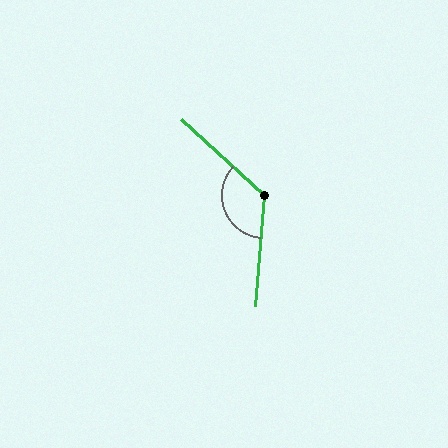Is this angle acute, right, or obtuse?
It is obtuse.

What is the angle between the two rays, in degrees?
Approximately 128 degrees.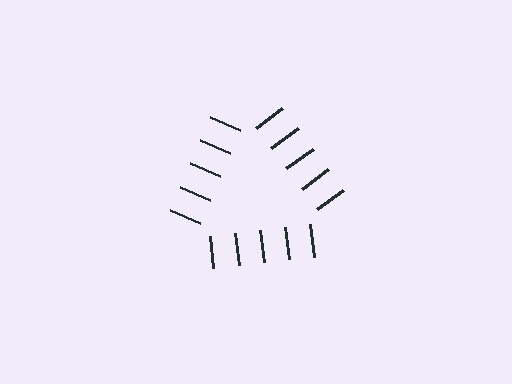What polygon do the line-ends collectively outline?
An illusory triangle — the line segments terminate on its edges but no continuous stroke is drawn.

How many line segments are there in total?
15 — 5 along each of the 3 edges.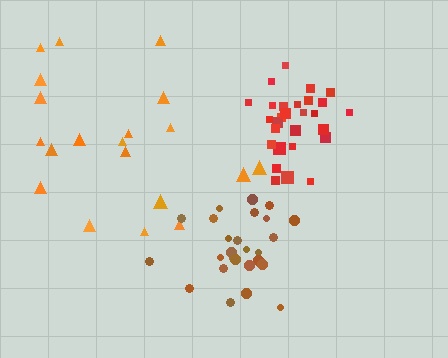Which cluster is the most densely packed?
Red.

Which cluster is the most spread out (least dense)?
Orange.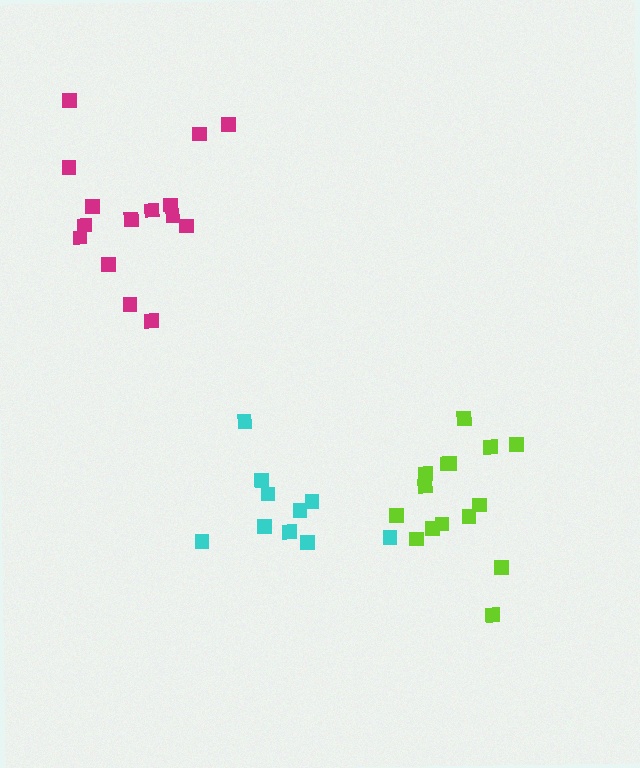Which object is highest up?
The magenta cluster is topmost.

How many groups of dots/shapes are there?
There are 3 groups.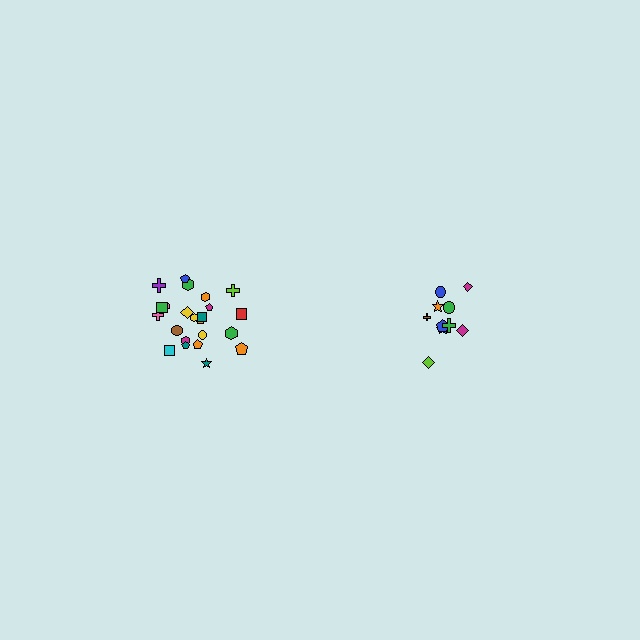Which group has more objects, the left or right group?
The left group.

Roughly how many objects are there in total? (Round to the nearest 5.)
Roughly 35 objects in total.